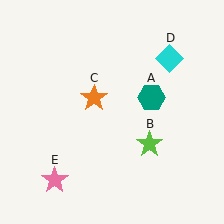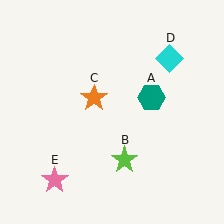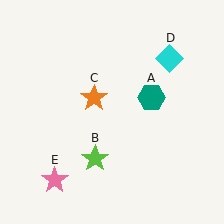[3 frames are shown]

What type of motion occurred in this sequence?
The lime star (object B) rotated clockwise around the center of the scene.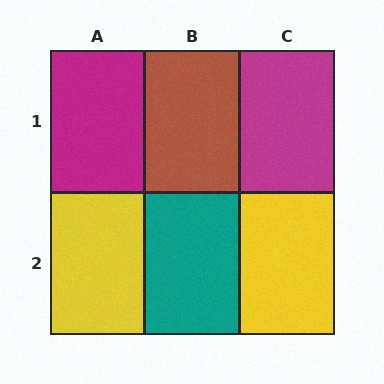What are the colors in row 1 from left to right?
Magenta, brown, magenta.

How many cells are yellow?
2 cells are yellow.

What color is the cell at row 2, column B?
Teal.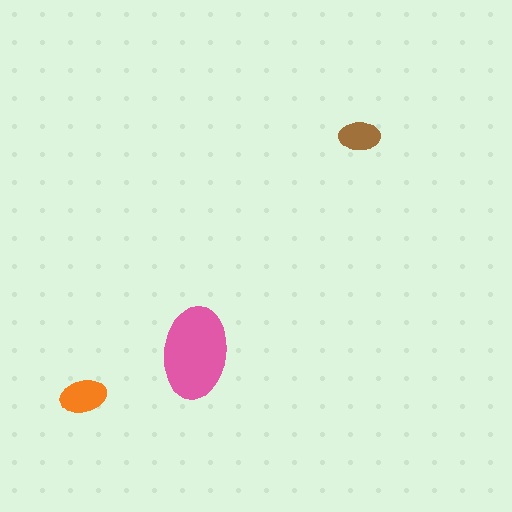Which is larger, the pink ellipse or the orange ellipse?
The pink one.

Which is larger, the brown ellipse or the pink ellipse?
The pink one.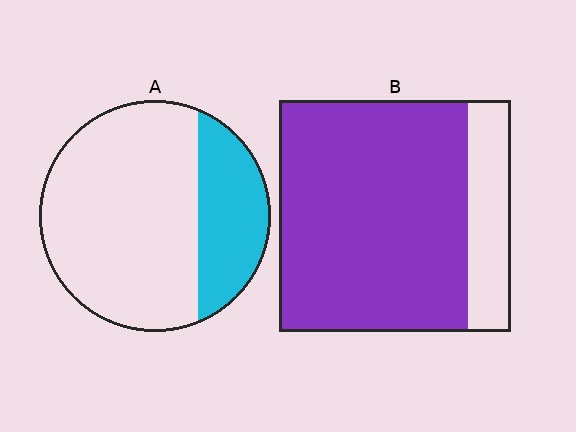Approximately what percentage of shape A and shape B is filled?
A is approximately 25% and B is approximately 80%.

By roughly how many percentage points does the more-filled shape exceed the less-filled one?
By roughly 55 percentage points (B over A).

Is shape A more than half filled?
No.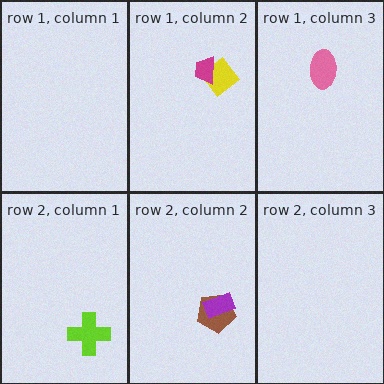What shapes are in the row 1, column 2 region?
The yellow diamond, the magenta trapezoid.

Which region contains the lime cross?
The row 2, column 1 region.